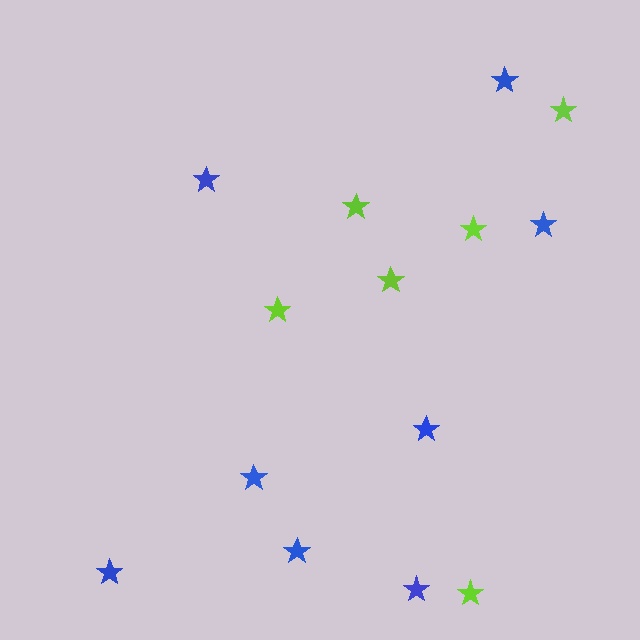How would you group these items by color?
There are 2 groups: one group of blue stars (8) and one group of lime stars (6).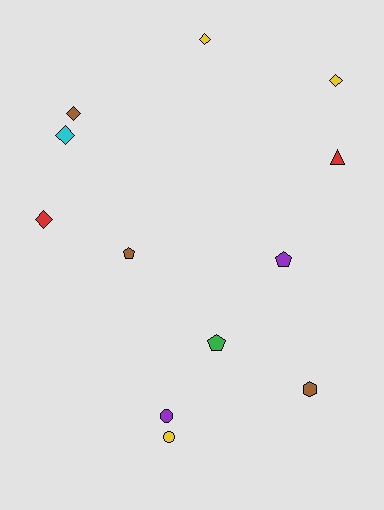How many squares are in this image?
There are no squares.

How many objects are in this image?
There are 12 objects.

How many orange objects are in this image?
There are no orange objects.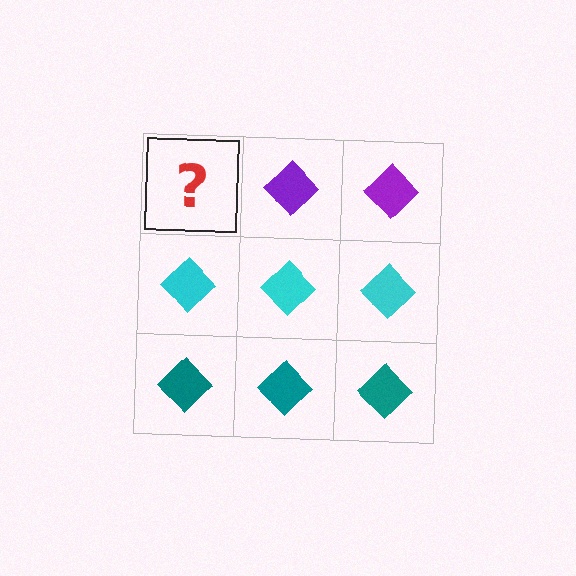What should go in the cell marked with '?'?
The missing cell should contain a purple diamond.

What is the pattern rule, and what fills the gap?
The rule is that each row has a consistent color. The gap should be filled with a purple diamond.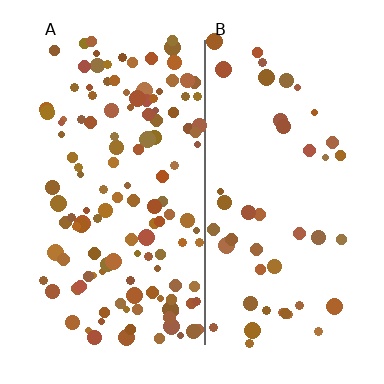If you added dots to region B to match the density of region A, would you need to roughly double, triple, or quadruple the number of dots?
Approximately triple.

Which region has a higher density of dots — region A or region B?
A (the left).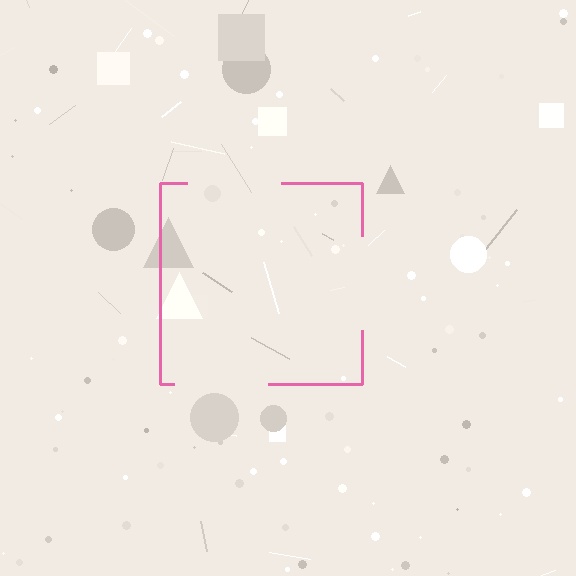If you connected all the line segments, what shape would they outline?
They would outline a square.